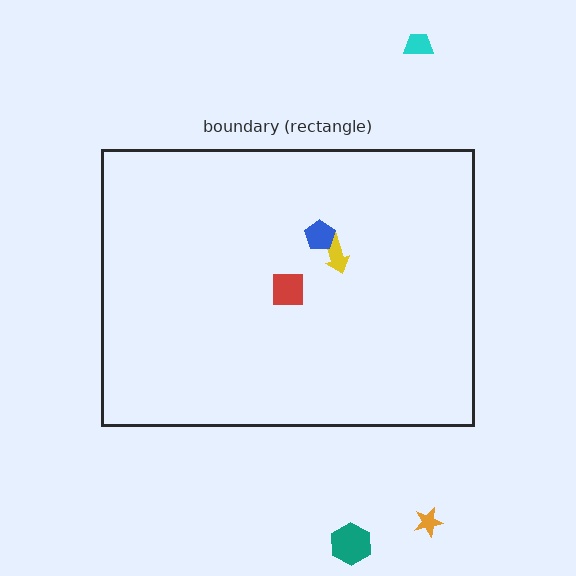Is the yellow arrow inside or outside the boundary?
Inside.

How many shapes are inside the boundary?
3 inside, 3 outside.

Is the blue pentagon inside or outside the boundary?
Inside.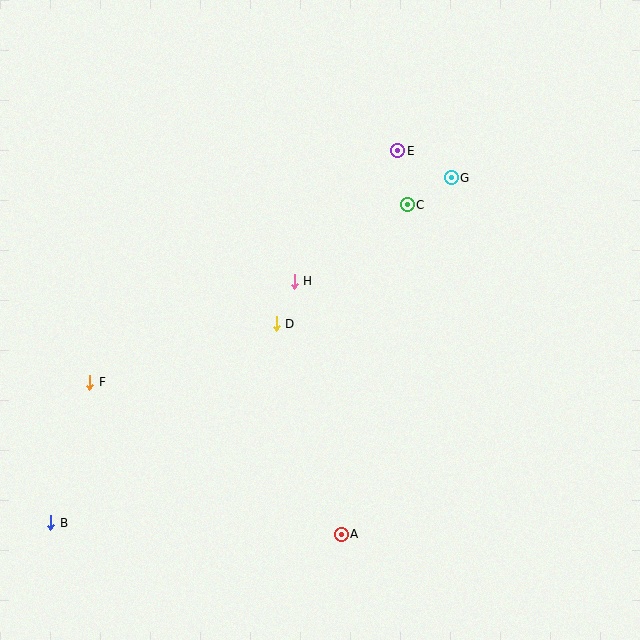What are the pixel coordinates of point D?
Point D is at (276, 324).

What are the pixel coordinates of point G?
Point G is at (451, 178).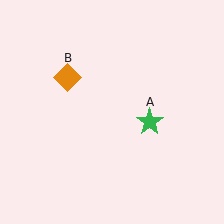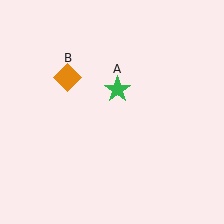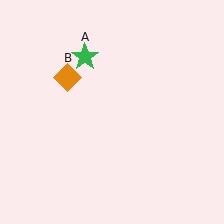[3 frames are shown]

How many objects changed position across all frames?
1 object changed position: green star (object A).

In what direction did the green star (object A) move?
The green star (object A) moved up and to the left.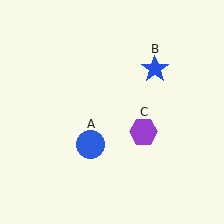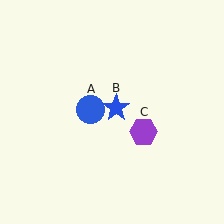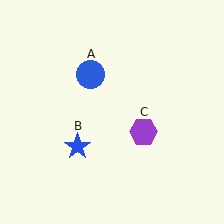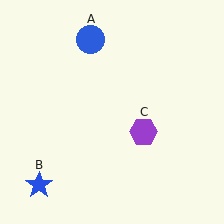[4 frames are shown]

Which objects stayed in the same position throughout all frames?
Purple hexagon (object C) remained stationary.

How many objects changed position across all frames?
2 objects changed position: blue circle (object A), blue star (object B).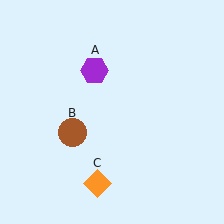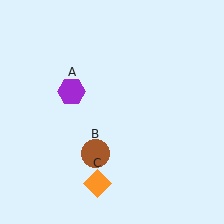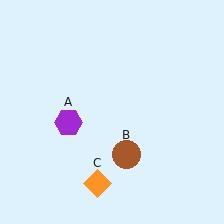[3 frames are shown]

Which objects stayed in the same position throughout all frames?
Orange diamond (object C) remained stationary.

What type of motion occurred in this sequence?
The purple hexagon (object A), brown circle (object B) rotated counterclockwise around the center of the scene.